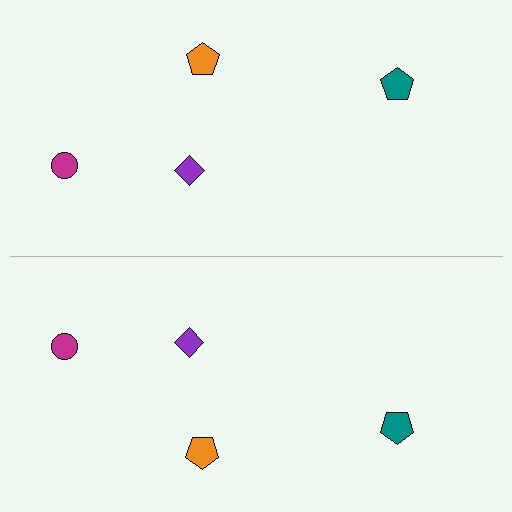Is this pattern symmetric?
Yes, this pattern has bilateral (reflection) symmetry.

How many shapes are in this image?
There are 8 shapes in this image.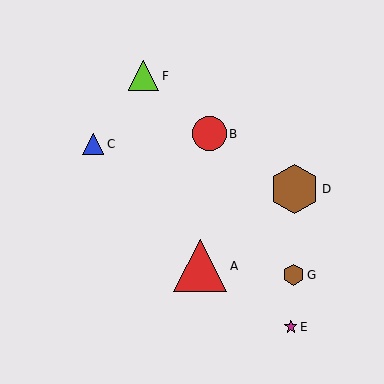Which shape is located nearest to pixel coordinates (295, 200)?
The brown hexagon (labeled D) at (294, 189) is nearest to that location.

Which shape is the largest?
The red triangle (labeled A) is the largest.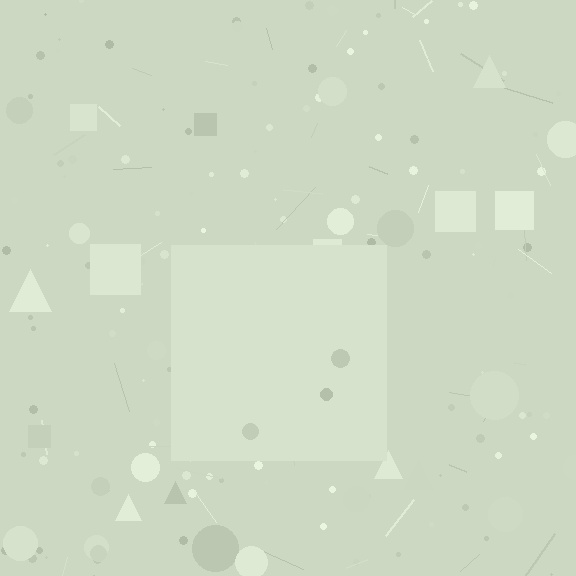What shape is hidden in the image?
A square is hidden in the image.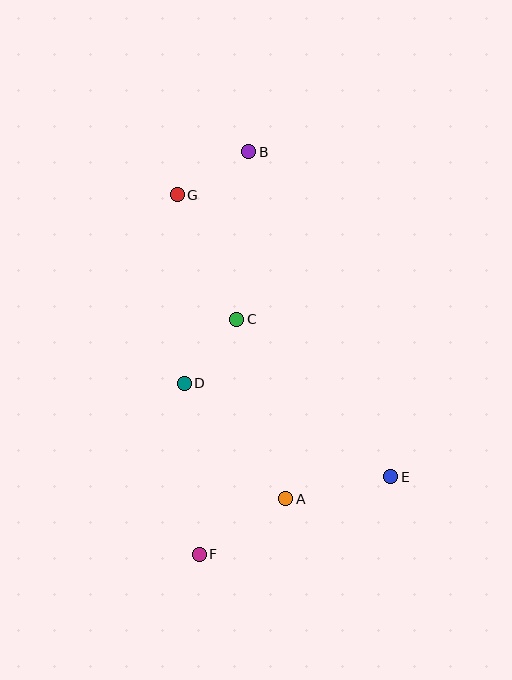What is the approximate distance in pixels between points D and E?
The distance between D and E is approximately 227 pixels.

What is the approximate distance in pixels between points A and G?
The distance between A and G is approximately 323 pixels.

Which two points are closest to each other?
Points C and D are closest to each other.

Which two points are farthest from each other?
Points B and F are farthest from each other.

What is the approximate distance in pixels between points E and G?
The distance between E and G is approximately 354 pixels.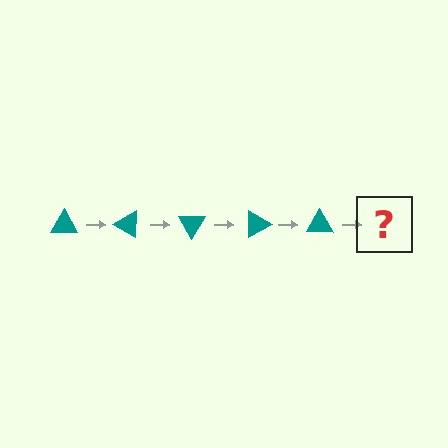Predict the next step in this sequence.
The next step is a teal triangle rotated 150 degrees.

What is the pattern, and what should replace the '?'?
The pattern is that the triangle rotates 30 degrees each step. The '?' should be a teal triangle rotated 150 degrees.